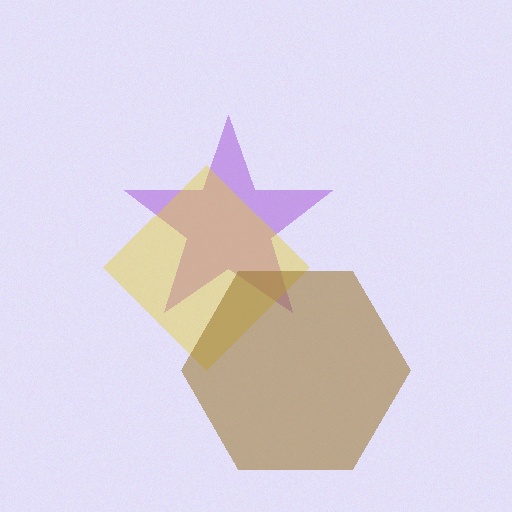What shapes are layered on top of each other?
The layered shapes are: a purple star, a yellow diamond, a brown hexagon.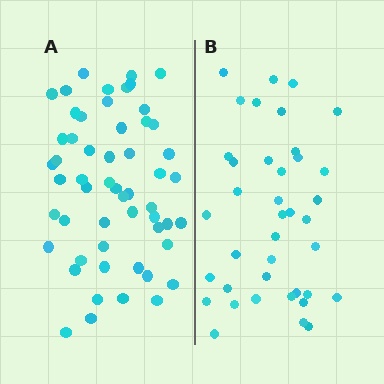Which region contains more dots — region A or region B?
Region A (the left region) has more dots.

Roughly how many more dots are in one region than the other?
Region A has approximately 15 more dots than region B.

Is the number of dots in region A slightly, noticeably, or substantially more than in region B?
Region A has noticeably more, but not dramatically so. The ratio is roughly 1.4 to 1.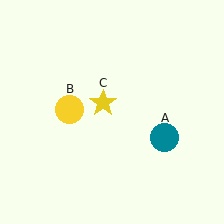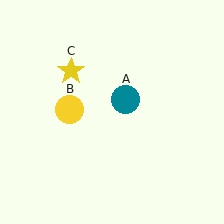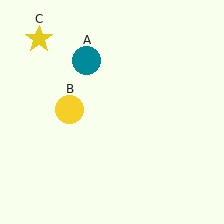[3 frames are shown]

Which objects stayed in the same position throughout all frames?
Yellow circle (object B) remained stationary.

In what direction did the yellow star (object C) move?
The yellow star (object C) moved up and to the left.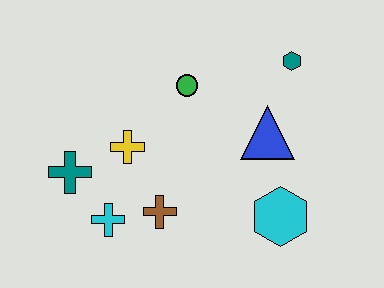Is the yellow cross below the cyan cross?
No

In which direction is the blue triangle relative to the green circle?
The blue triangle is to the right of the green circle.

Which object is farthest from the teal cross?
The teal hexagon is farthest from the teal cross.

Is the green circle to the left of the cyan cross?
No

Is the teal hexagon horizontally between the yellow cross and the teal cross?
No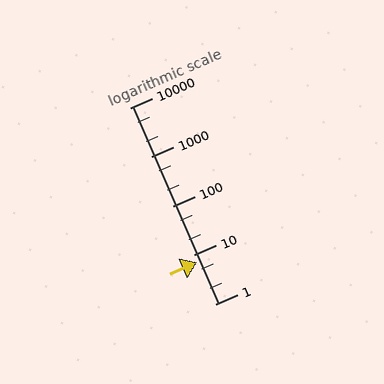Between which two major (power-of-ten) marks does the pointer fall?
The pointer is between 1 and 10.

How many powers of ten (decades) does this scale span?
The scale spans 4 decades, from 1 to 10000.